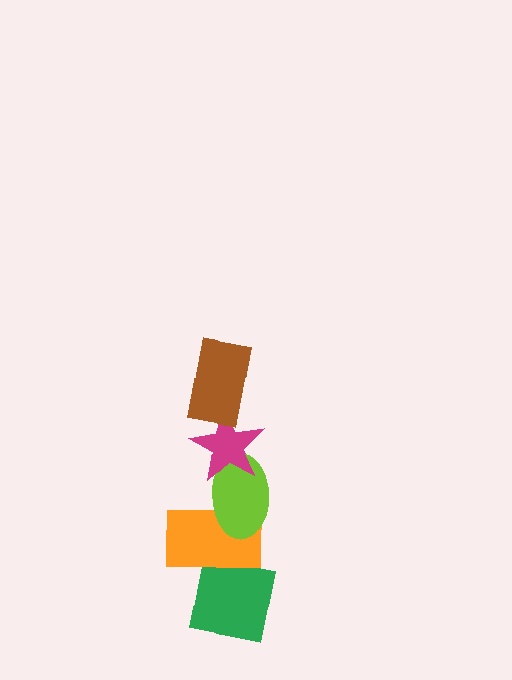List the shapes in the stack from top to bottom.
From top to bottom: the brown rectangle, the magenta star, the lime ellipse, the orange rectangle, the green square.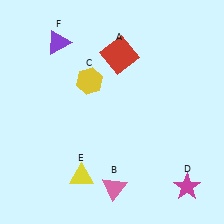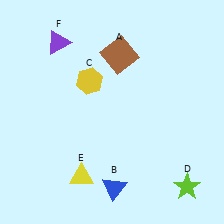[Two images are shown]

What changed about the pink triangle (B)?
In Image 1, B is pink. In Image 2, it changed to blue.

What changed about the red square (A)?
In Image 1, A is red. In Image 2, it changed to brown.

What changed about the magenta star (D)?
In Image 1, D is magenta. In Image 2, it changed to lime.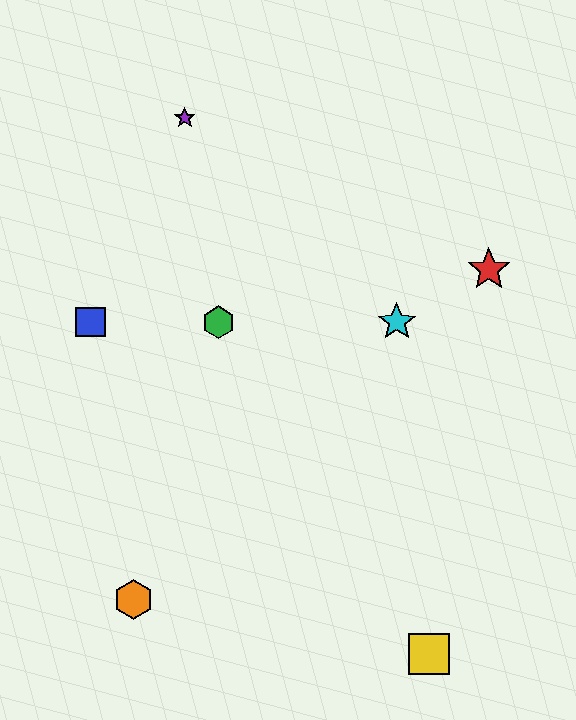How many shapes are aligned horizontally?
3 shapes (the blue square, the green hexagon, the cyan star) are aligned horizontally.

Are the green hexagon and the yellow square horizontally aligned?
No, the green hexagon is at y≈322 and the yellow square is at y≈654.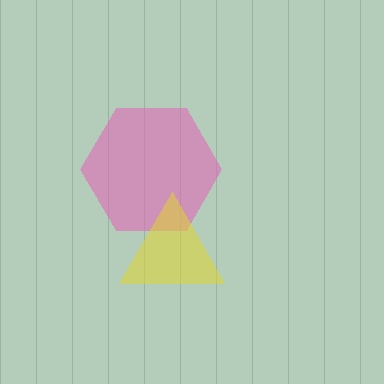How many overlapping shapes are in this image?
There are 2 overlapping shapes in the image.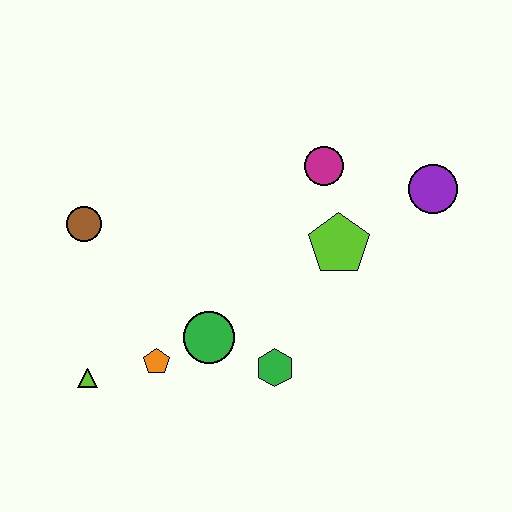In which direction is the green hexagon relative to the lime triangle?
The green hexagon is to the right of the lime triangle.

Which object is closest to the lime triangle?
The orange pentagon is closest to the lime triangle.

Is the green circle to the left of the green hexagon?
Yes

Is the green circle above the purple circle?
No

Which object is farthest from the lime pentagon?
The lime triangle is farthest from the lime pentagon.